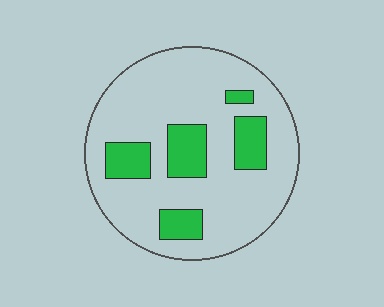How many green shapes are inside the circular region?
5.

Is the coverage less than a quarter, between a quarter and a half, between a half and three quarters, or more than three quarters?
Less than a quarter.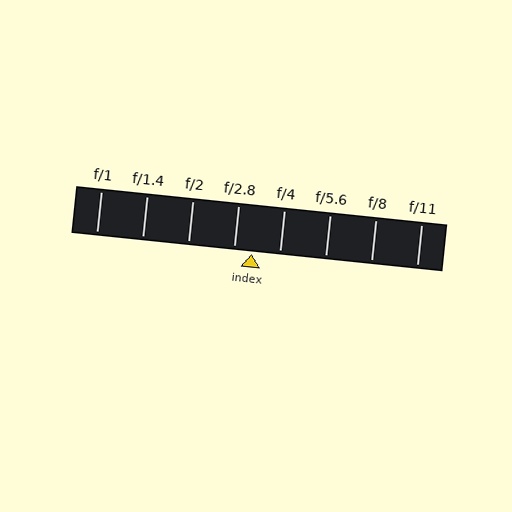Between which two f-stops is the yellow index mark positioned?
The index mark is between f/2.8 and f/4.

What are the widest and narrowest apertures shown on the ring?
The widest aperture shown is f/1 and the narrowest is f/11.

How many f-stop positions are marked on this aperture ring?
There are 8 f-stop positions marked.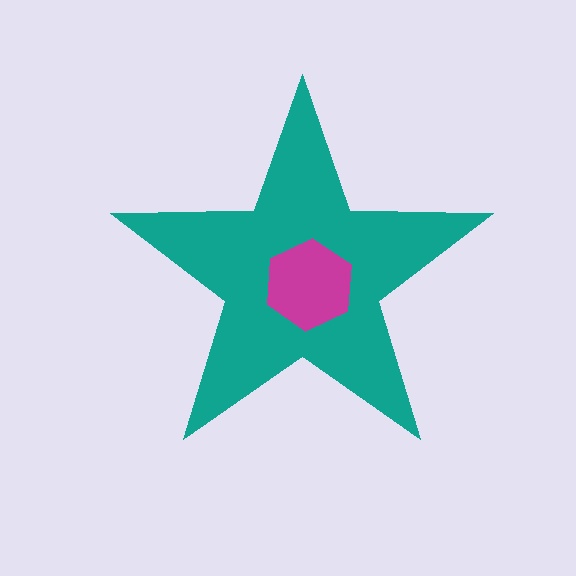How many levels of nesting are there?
2.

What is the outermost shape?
The teal star.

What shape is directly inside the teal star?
The magenta hexagon.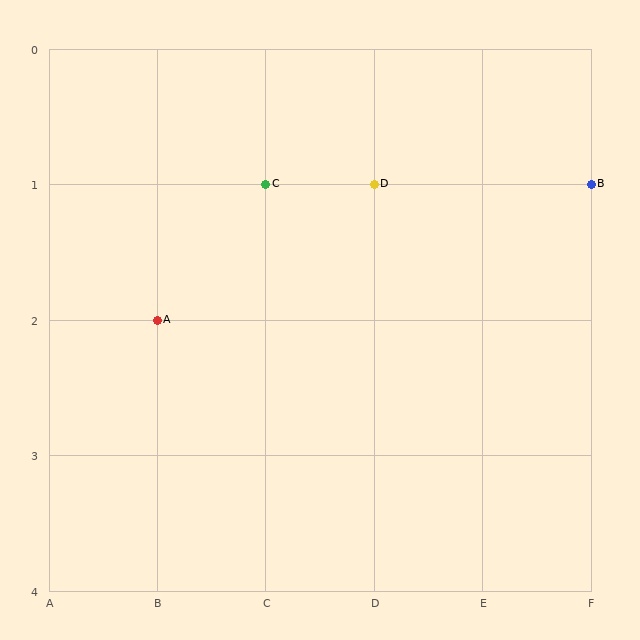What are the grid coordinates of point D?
Point D is at grid coordinates (D, 1).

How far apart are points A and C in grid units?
Points A and C are 1 column and 1 row apart (about 1.4 grid units diagonally).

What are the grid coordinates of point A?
Point A is at grid coordinates (B, 2).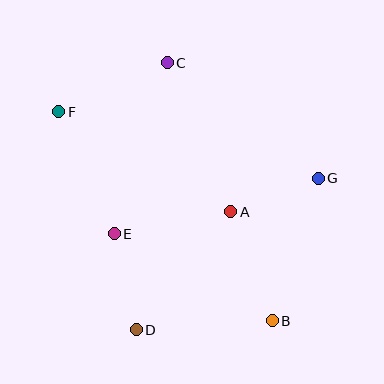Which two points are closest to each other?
Points A and G are closest to each other.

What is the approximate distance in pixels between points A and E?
The distance between A and E is approximately 118 pixels.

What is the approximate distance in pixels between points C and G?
The distance between C and G is approximately 190 pixels.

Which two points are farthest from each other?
Points B and F are farthest from each other.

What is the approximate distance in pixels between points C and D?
The distance between C and D is approximately 269 pixels.